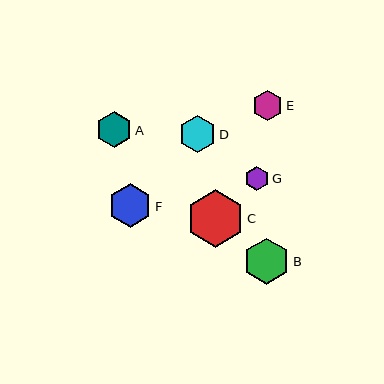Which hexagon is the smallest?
Hexagon G is the smallest with a size of approximately 25 pixels.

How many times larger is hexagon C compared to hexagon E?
Hexagon C is approximately 1.9 times the size of hexagon E.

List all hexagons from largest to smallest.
From largest to smallest: C, B, F, D, A, E, G.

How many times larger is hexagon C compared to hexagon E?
Hexagon C is approximately 1.9 times the size of hexagon E.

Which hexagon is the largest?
Hexagon C is the largest with a size of approximately 57 pixels.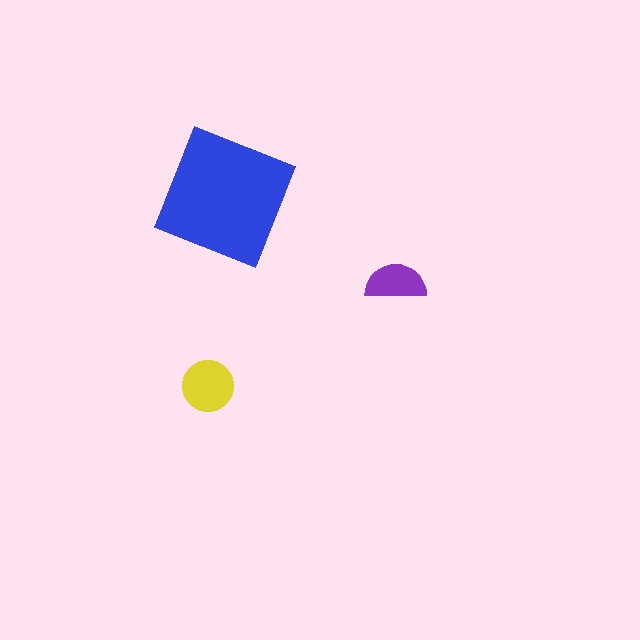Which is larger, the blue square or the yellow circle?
The blue square.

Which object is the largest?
The blue square.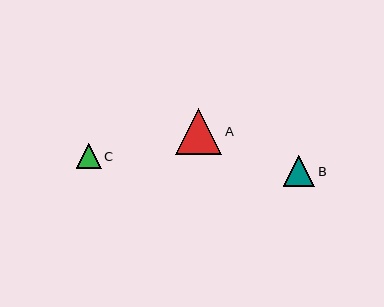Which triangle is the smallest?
Triangle C is the smallest with a size of approximately 25 pixels.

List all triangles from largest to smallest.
From largest to smallest: A, B, C.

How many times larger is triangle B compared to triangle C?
Triangle B is approximately 1.3 times the size of triangle C.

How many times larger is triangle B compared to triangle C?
Triangle B is approximately 1.3 times the size of triangle C.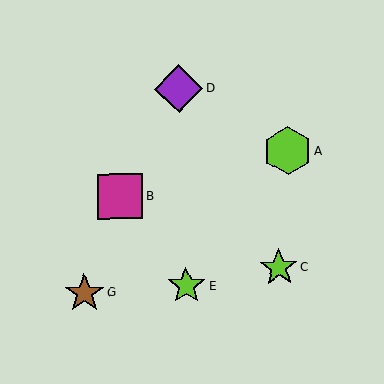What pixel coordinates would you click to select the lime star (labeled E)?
Click at (186, 286) to select the lime star E.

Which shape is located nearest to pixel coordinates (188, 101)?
The purple diamond (labeled D) at (179, 88) is nearest to that location.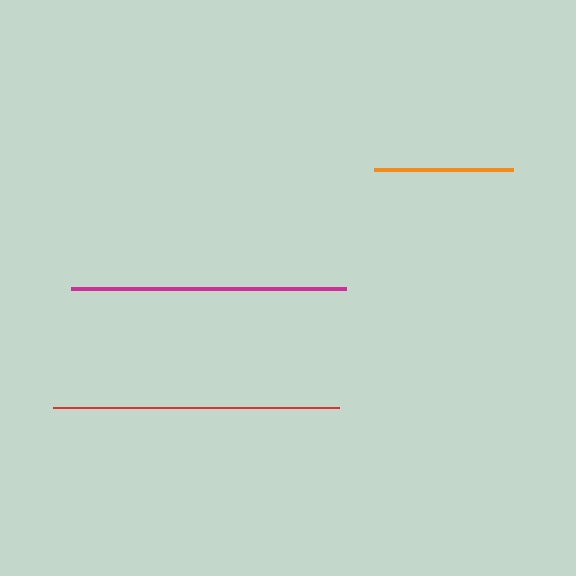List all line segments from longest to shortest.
From longest to shortest: red, magenta, orange.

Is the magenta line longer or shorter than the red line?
The red line is longer than the magenta line.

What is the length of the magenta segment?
The magenta segment is approximately 275 pixels long.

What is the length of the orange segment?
The orange segment is approximately 139 pixels long.